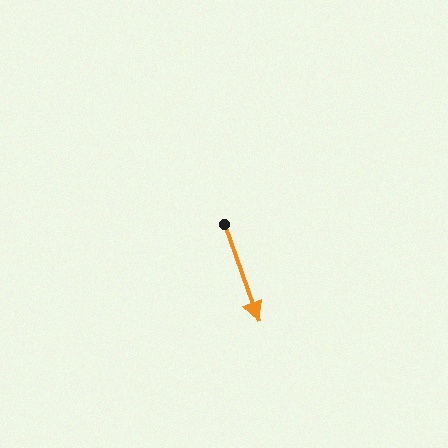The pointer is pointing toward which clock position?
Roughly 5 o'clock.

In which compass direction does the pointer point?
South.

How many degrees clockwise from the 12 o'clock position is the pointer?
Approximately 160 degrees.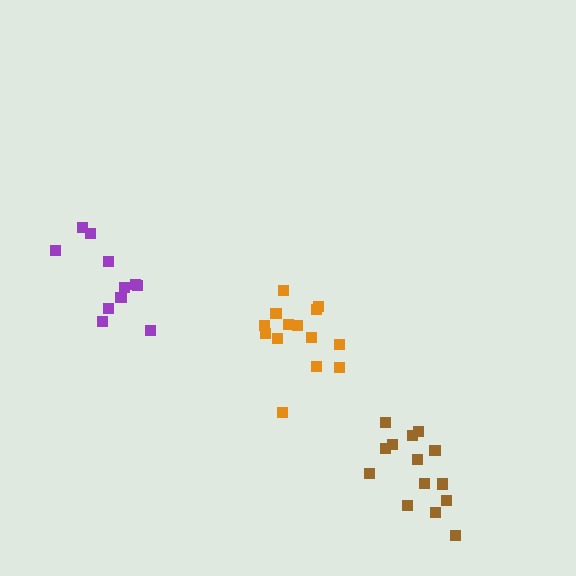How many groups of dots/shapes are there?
There are 3 groups.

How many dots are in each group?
Group 1: 14 dots, Group 2: 14 dots, Group 3: 11 dots (39 total).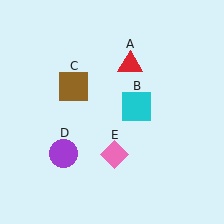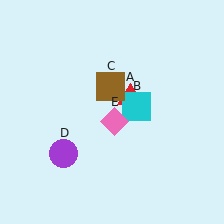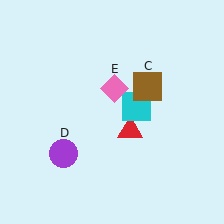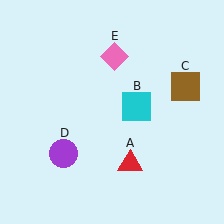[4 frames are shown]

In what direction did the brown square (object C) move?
The brown square (object C) moved right.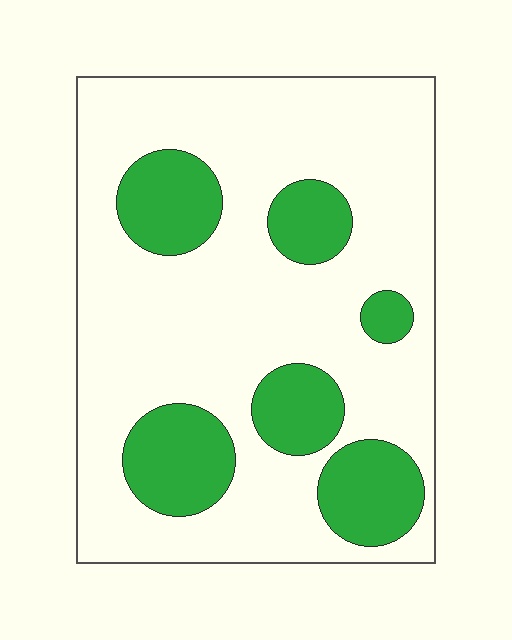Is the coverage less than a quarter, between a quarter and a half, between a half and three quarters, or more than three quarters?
Less than a quarter.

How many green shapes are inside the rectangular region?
6.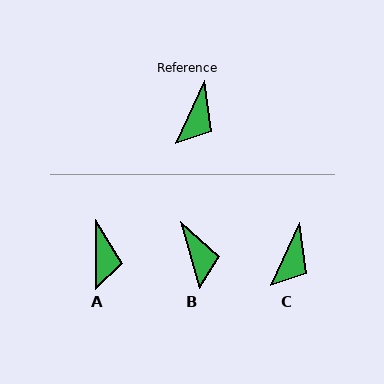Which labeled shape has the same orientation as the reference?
C.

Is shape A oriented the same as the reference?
No, it is off by about 24 degrees.